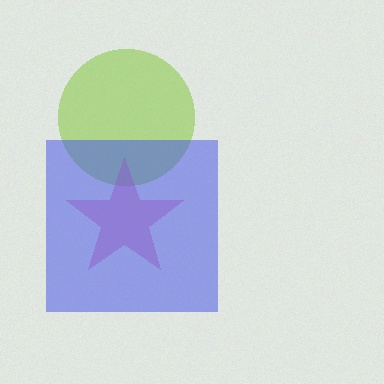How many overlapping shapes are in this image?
There are 3 overlapping shapes in the image.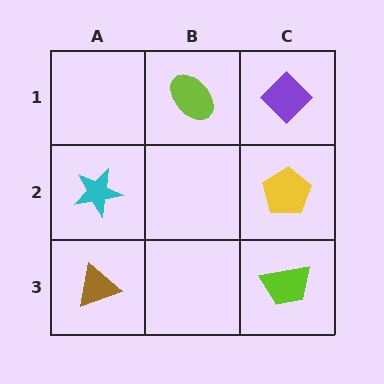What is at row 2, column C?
A yellow pentagon.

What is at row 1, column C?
A purple diamond.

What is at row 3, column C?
A lime trapezoid.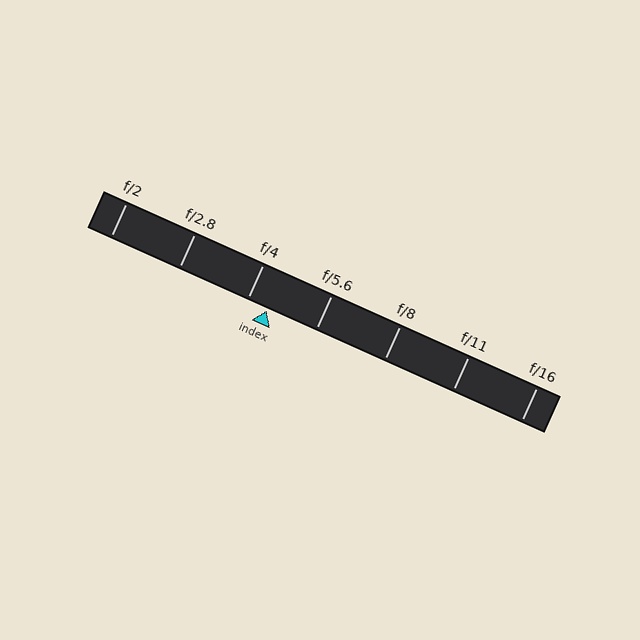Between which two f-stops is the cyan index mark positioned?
The index mark is between f/4 and f/5.6.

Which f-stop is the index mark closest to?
The index mark is closest to f/4.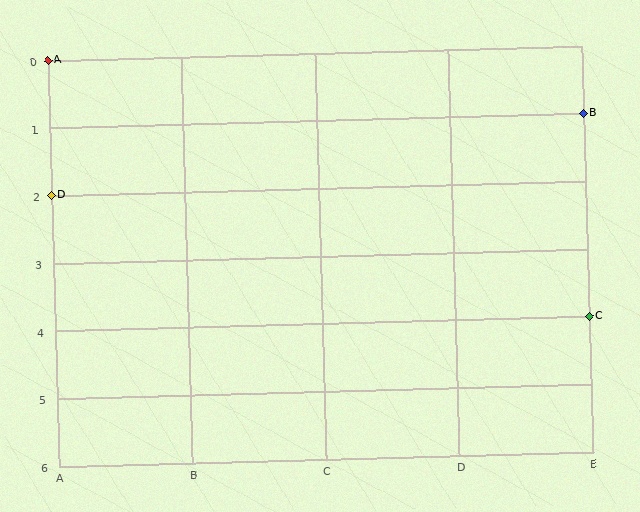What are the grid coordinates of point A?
Point A is at grid coordinates (A, 0).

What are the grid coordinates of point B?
Point B is at grid coordinates (E, 1).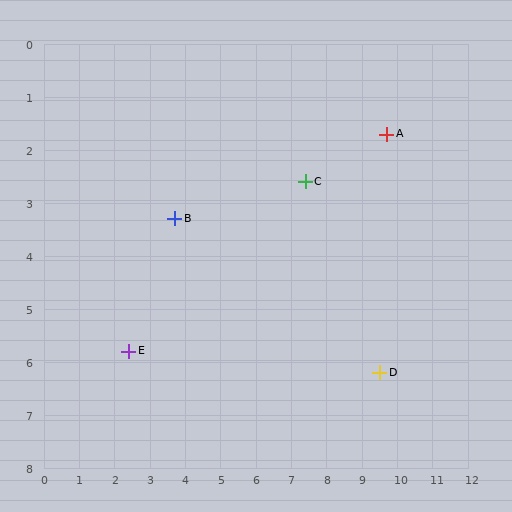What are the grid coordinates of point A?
Point A is at approximately (9.7, 1.7).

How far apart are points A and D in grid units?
Points A and D are about 4.5 grid units apart.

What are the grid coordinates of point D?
Point D is at approximately (9.5, 6.2).